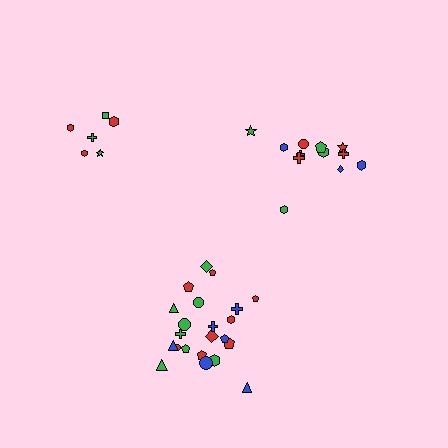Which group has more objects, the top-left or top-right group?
The top-right group.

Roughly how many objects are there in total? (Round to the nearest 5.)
Roughly 40 objects in total.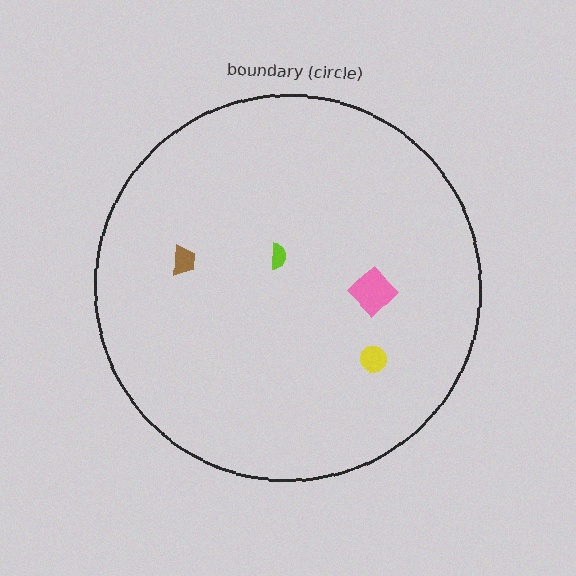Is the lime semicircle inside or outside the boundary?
Inside.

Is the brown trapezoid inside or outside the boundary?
Inside.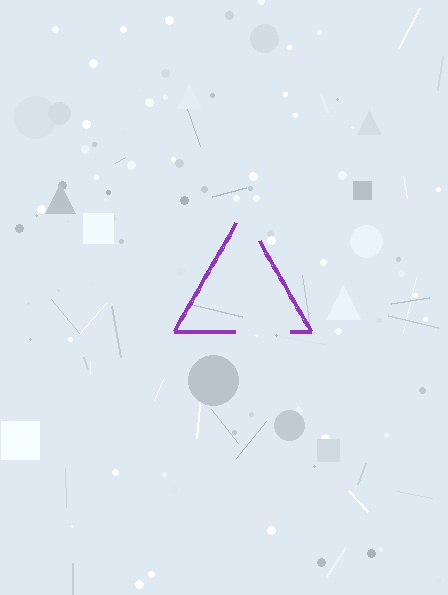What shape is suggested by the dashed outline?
The dashed outline suggests a triangle.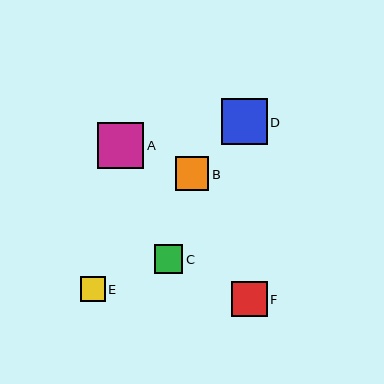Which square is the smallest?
Square E is the smallest with a size of approximately 25 pixels.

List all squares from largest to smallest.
From largest to smallest: D, A, F, B, C, E.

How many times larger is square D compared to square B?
Square D is approximately 1.4 times the size of square B.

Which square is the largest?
Square D is the largest with a size of approximately 46 pixels.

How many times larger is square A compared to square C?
Square A is approximately 1.6 times the size of square C.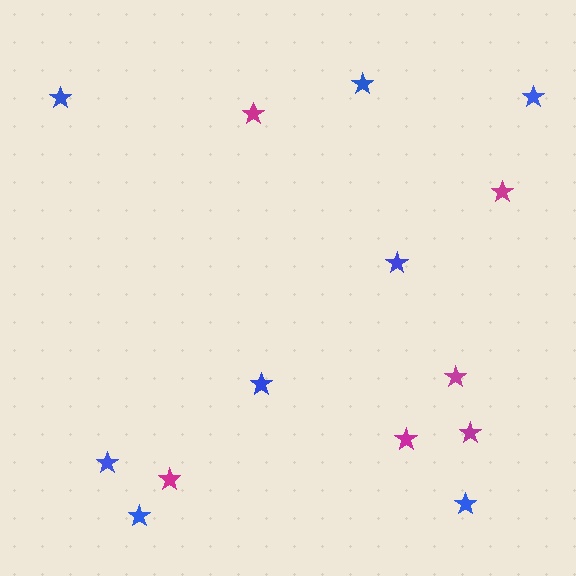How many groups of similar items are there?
There are 2 groups: one group of magenta stars (6) and one group of blue stars (8).